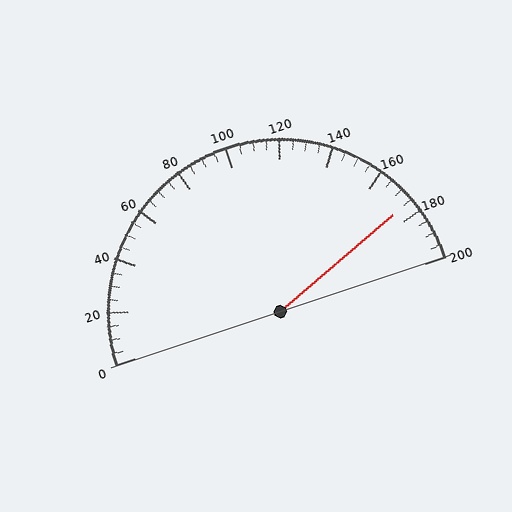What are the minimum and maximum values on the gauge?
The gauge ranges from 0 to 200.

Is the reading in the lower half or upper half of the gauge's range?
The reading is in the upper half of the range (0 to 200).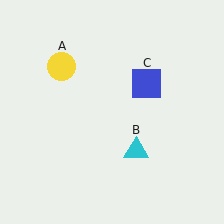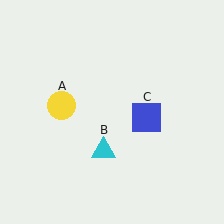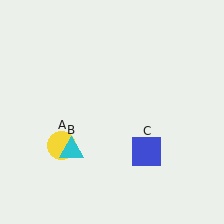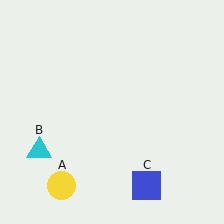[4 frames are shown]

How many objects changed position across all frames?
3 objects changed position: yellow circle (object A), cyan triangle (object B), blue square (object C).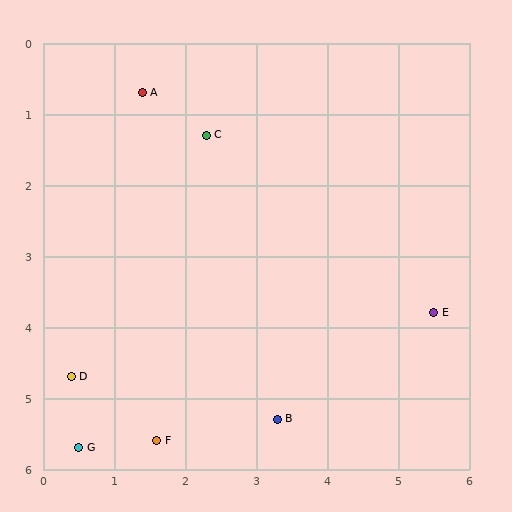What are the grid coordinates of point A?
Point A is at approximately (1.4, 0.7).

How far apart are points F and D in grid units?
Points F and D are about 1.5 grid units apart.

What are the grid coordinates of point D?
Point D is at approximately (0.4, 4.7).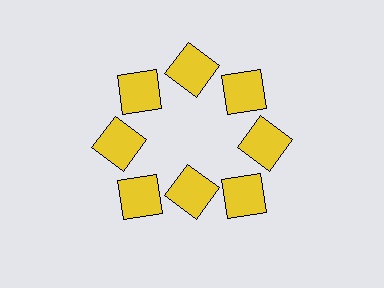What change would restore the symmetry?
The symmetry would be restored by moving it outward, back onto the ring so that all 8 squares sit at equal angles and equal distance from the center.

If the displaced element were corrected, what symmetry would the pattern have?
It would have 8-fold rotational symmetry — the pattern would map onto itself every 45 degrees.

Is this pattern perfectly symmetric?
No. The 8 yellow squares are arranged in a ring, but one element near the 6 o'clock position is pulled inward toward the center, breaking the 8-fold rotational symmetry.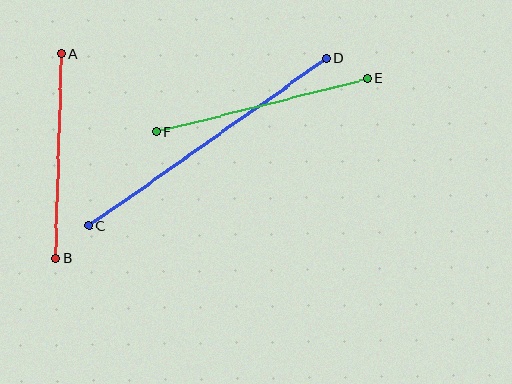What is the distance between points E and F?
The distance is approximately 218 pixels.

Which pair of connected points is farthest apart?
Points C and D are farthest apart.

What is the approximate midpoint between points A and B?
The midpoint is at approximately (58, 156) pixels.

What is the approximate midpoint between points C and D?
The midpoint is at approximately (208, 142) pixels.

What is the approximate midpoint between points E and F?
The midpoint is at approximately (262, 105) pixels.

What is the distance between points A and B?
The distance is approximately 205 pixels.